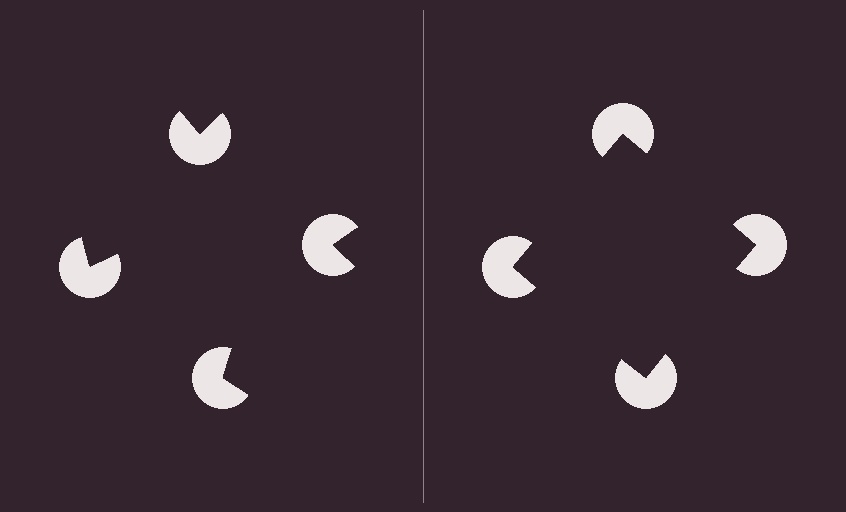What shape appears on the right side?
An illusory square.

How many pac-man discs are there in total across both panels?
8 — 4 on each side.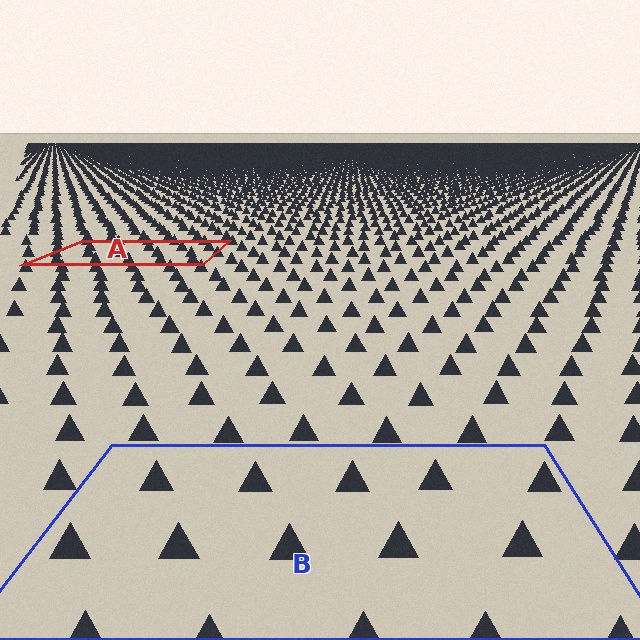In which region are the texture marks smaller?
The texture marks are smaller in region A, because it is farther away.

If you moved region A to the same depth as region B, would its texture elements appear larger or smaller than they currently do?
They would appear larger. At a closer depth, the same texture elements are projected at a bigger on-screen size.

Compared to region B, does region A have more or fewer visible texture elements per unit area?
Region A has more texture elements per unit area — they are packed more densely because it is farther away.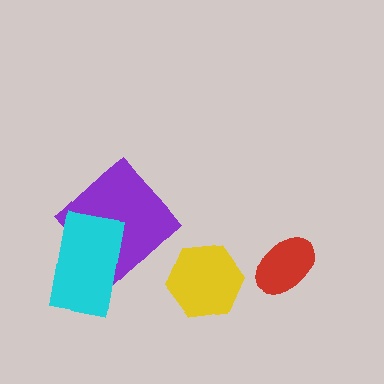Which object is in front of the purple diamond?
The cyan rectangle is in front of the purple diamond.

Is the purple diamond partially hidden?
Yes, it is partially covered by another shape.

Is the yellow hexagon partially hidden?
No, no other shape covers it.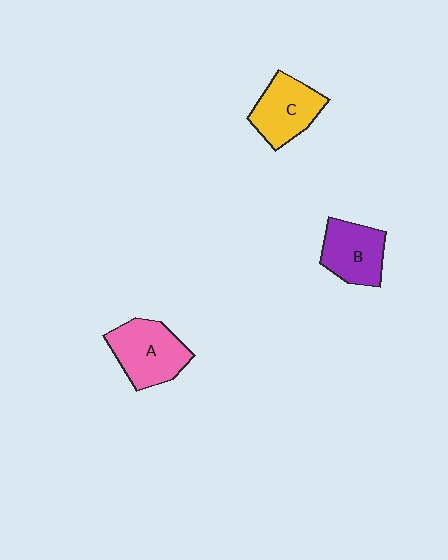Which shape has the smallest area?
Shape B (purple).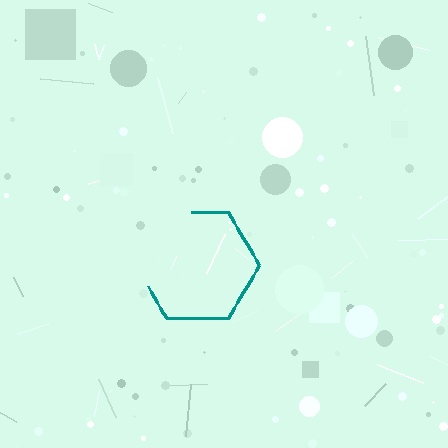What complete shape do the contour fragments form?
The contour fragments form a hexagon.